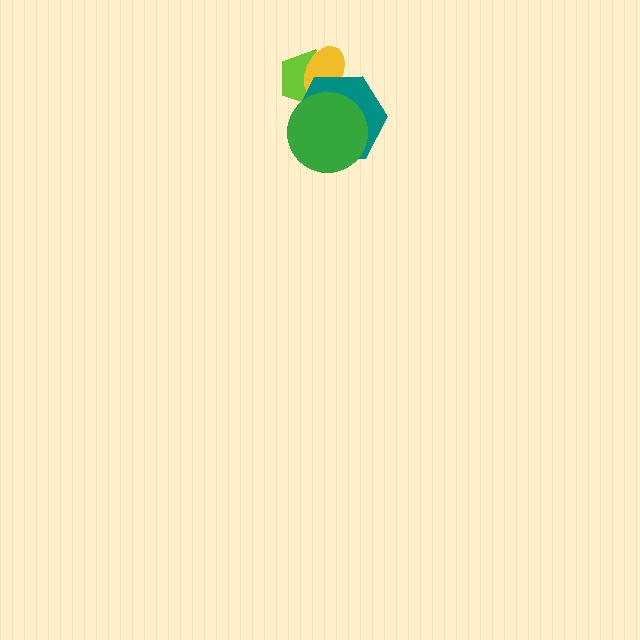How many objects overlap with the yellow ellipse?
3 objects overlap with the yellow ellipse.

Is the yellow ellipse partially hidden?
Yes, it is partially covered by another shape.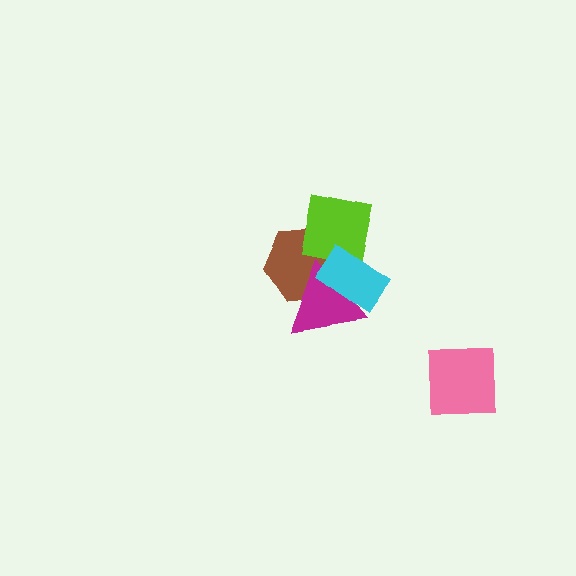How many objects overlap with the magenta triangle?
3 objects overlap with the magenta triangle.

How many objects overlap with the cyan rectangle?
3 objects overlap with the cyan rectangle.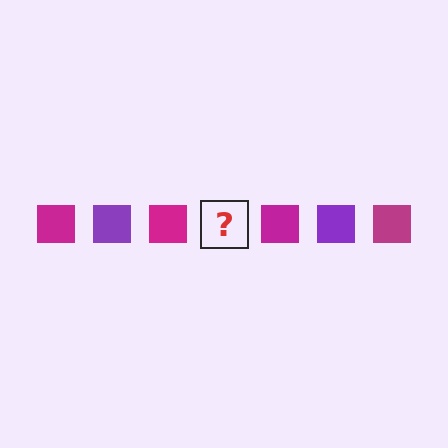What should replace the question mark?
The question mark should be replaced with a purple square.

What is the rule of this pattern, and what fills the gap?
The rule is that the pattern cycles through magenta, purple squares. The gap should be filled with a purple square.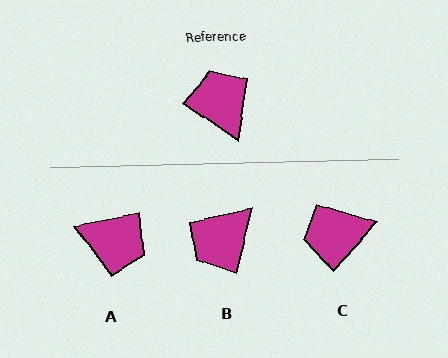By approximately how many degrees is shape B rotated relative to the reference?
Approximately 111 degrees counter-clockwise.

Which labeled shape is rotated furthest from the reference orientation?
A, about 134 degrees away.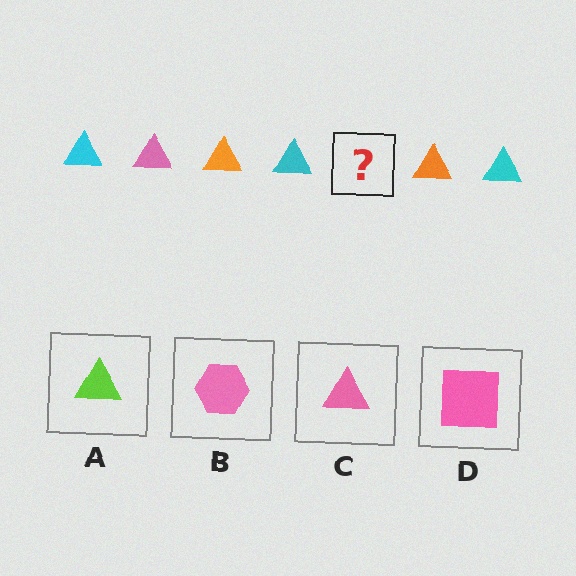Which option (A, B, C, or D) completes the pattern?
C.